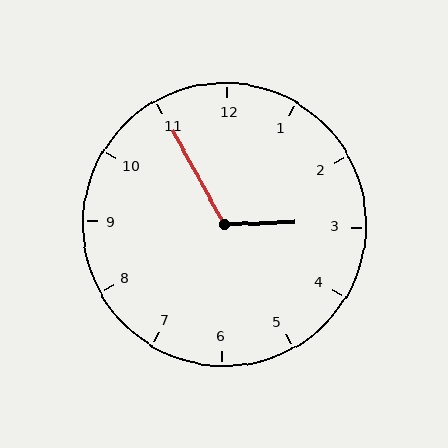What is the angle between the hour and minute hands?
Approximately 118 degrees.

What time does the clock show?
2:55.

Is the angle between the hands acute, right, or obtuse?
It is obtuse.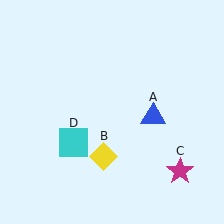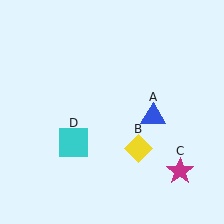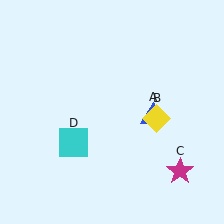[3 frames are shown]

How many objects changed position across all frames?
1 object changed position: yellow diamond (object B).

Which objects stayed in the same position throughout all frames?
Blue triangle (object A) and magenta star (object C) and cyan square (object D) remained stationary.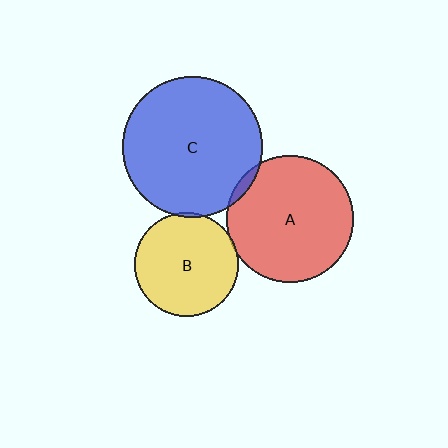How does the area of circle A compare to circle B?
Approximately 1.5 times.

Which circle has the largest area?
Circle C (blue).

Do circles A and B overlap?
Yes.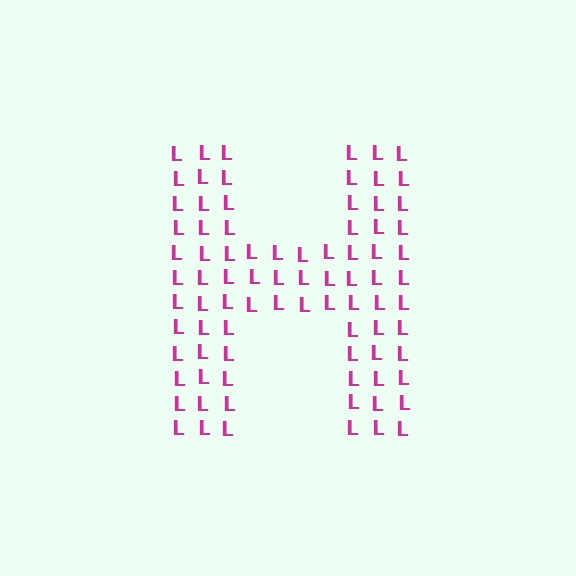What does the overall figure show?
The overall figure shows the letter H.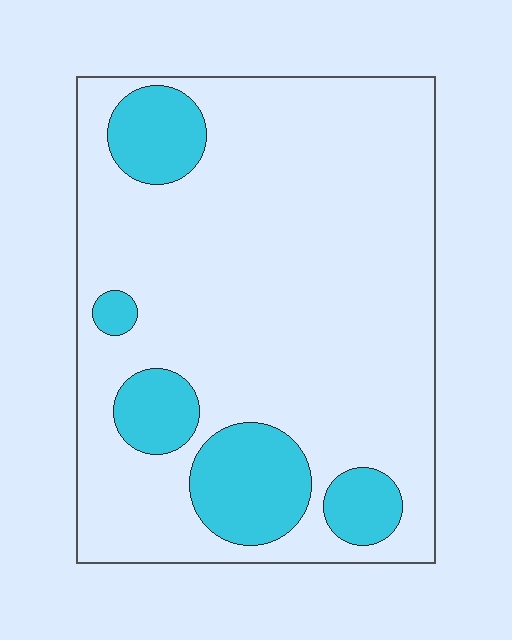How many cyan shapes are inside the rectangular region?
5.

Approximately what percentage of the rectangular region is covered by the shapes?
Approximately 20%.